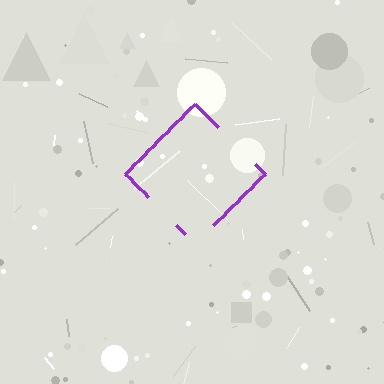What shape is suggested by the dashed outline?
The dashed outline suggests a diamond.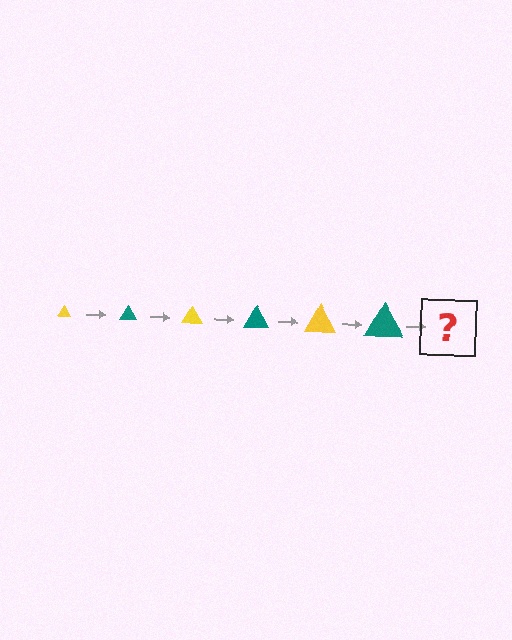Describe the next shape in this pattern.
It should be a yellow triangle, larger than the previous one.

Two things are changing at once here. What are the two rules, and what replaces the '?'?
The two rules are that the triangle grows larger each step and the color cycles through yellow and teal. The '?' should be a yellow triangle, larger than the previous one.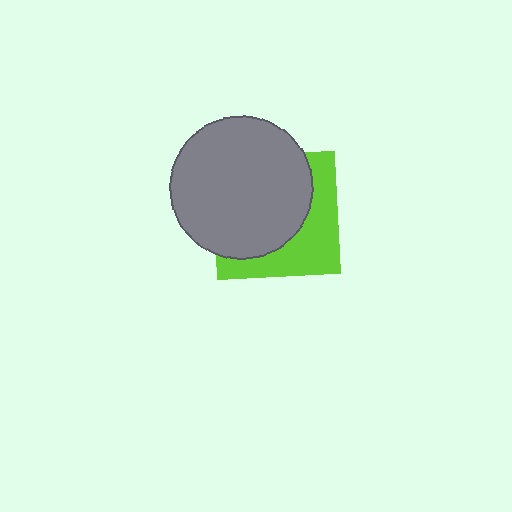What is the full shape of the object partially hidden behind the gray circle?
The partially hidden object is a lime square.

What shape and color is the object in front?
The object in front is a gray circle.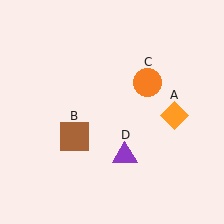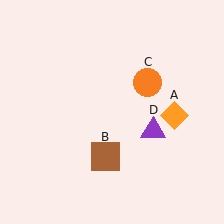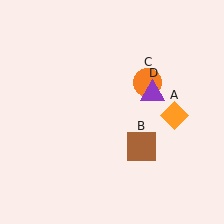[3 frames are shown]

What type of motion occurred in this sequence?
The brown square (object B), purple triangle (object D) rotated counterclockwise around the center of the scene.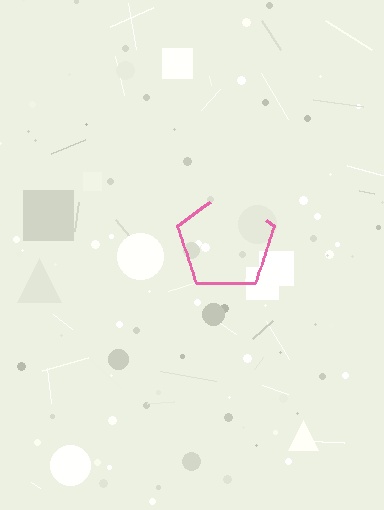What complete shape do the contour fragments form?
The contour fragments form a pentagon.